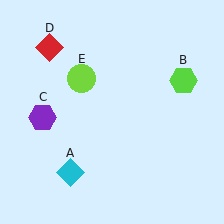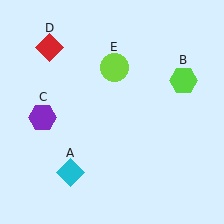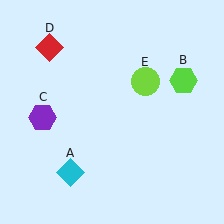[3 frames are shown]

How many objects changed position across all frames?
1 object changed position: lime circle (object E).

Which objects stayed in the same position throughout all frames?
Cyan diamond (object A) and lime hexagon (object B) and purple hexagon (object C) and red diamond (object D) remained stationary.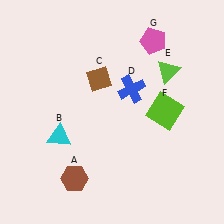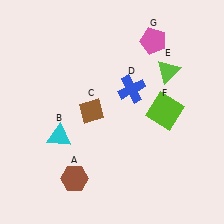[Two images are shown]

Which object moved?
The brown diamond (C) moved down.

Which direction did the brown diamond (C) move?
The brown diamond (C) moved down.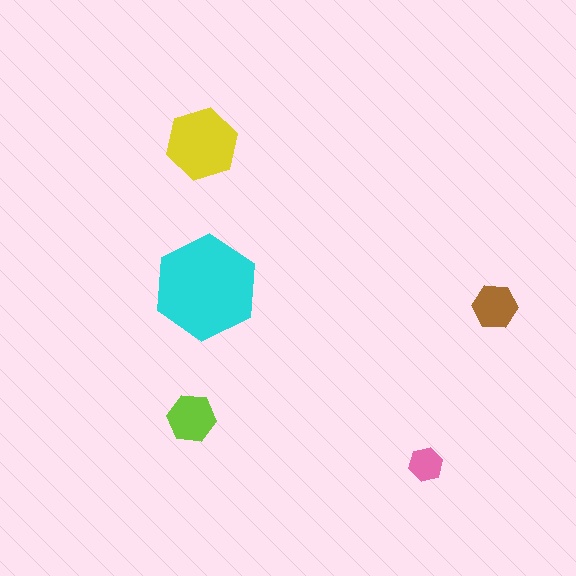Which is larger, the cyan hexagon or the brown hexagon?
The cyan one.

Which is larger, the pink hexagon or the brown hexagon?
The brown one.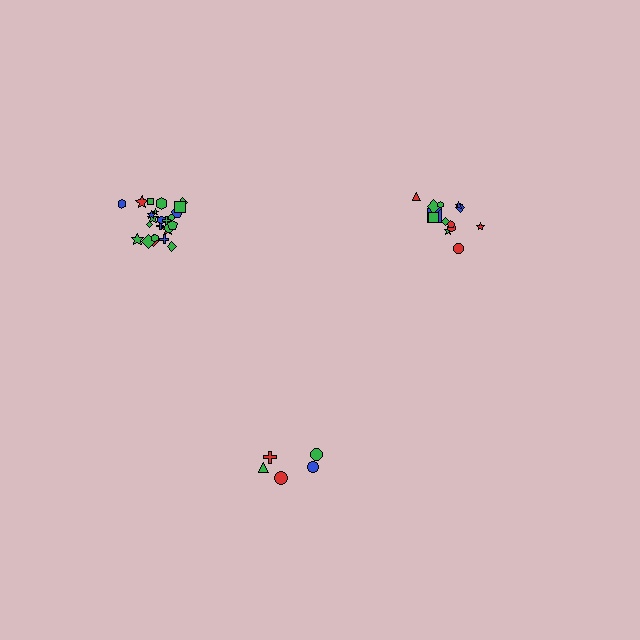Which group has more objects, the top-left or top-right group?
The top-left group.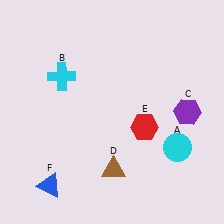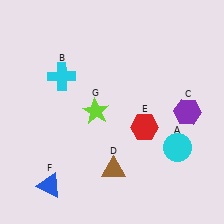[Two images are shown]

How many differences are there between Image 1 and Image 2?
There is 1 difference between the two images.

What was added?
A lime star (G) was added in Image 2.